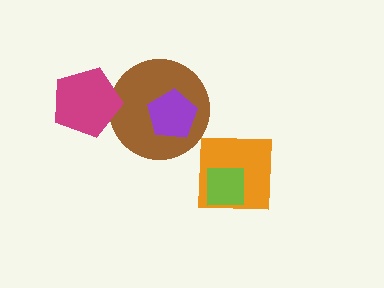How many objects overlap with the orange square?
1 object overlaps with the orange square.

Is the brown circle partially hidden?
Yes, it is partially covered by another shape.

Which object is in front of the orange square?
The lime square is in front of the orange square.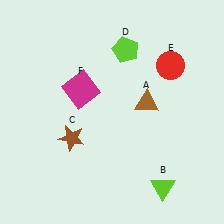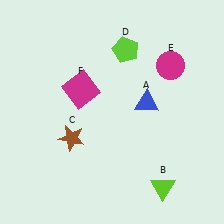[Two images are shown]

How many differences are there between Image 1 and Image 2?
There are 2 differences between the two images.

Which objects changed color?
A changed from brown to blue. E changed from red to magenta.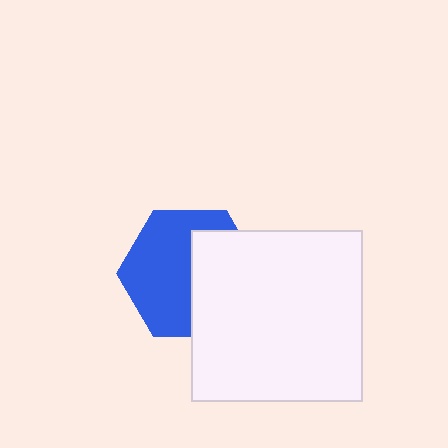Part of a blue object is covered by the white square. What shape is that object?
It is a hexagon.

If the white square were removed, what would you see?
You would see the complete blue hexagon.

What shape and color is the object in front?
The object in front is a white square.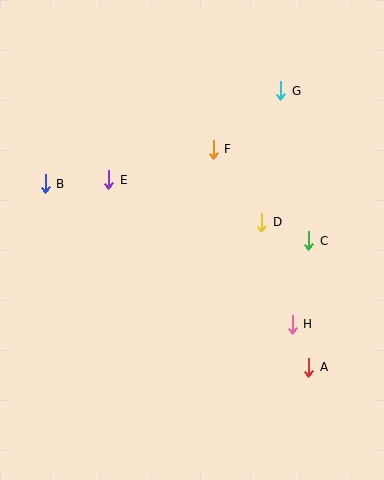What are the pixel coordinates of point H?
Point H is at (292, 324).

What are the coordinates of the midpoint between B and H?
The midpoint between B and H is at (169, 254).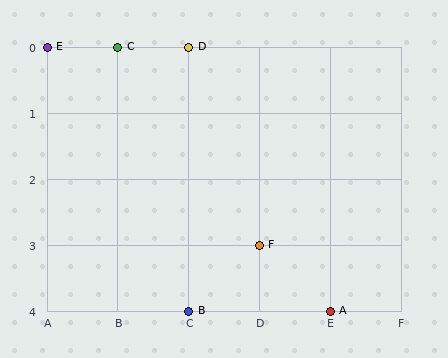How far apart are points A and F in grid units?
Points A and F are 1 column and 1 row apart (about 1.4 grid units diagonally).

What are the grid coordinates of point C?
Point C is at grid coordinates (B, 0).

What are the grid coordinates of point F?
Point F is at grid coordinates (D, 3).